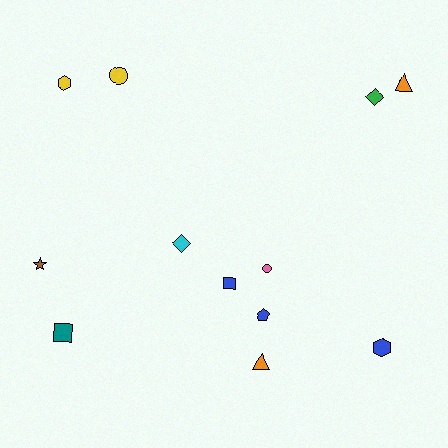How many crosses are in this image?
There are no crosses.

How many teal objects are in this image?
There is 1 teal object.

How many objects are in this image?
There are 12 objects.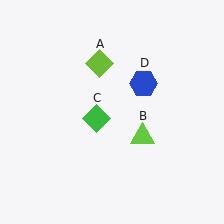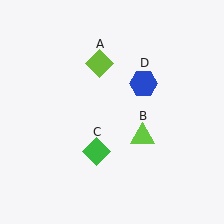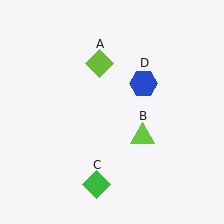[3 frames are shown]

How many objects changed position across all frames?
1 object changed position: green diamond (object C).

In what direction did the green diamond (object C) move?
The green diamond (object C) moved down.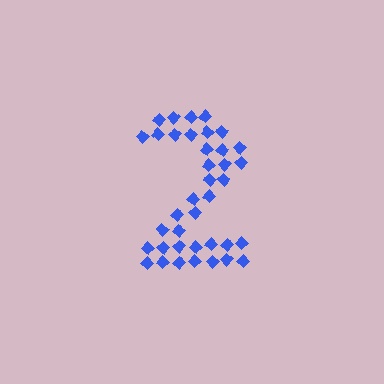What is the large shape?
The large shape is the digit 2.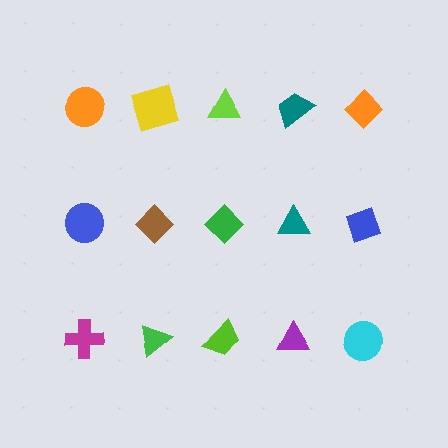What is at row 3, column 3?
A lime trapezoid.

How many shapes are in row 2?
5 shapes.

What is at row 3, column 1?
A magenta cross.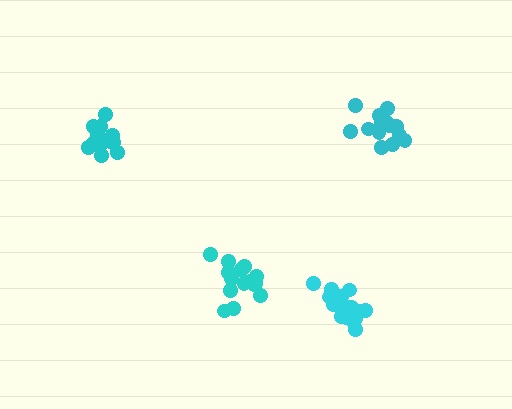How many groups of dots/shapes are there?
There are 4 groups.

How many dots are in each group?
Group 1: 18 dots, Group 2: 13 dots, Group 3: 19 dots, Group 4: 15 dots (65 total).